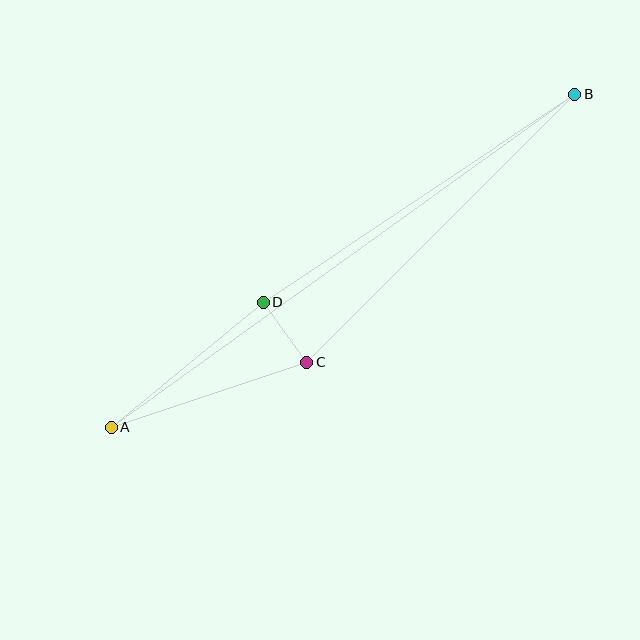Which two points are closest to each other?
Points C and D are closest to each other.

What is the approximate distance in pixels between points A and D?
The distance between A and D is approximately 197 pixels.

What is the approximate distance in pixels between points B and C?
The distance between B and C is approximately 379 pixels.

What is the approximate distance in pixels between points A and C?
The distance between A and C is approximately 206 pixels.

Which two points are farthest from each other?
Points A and B are farthest from each other.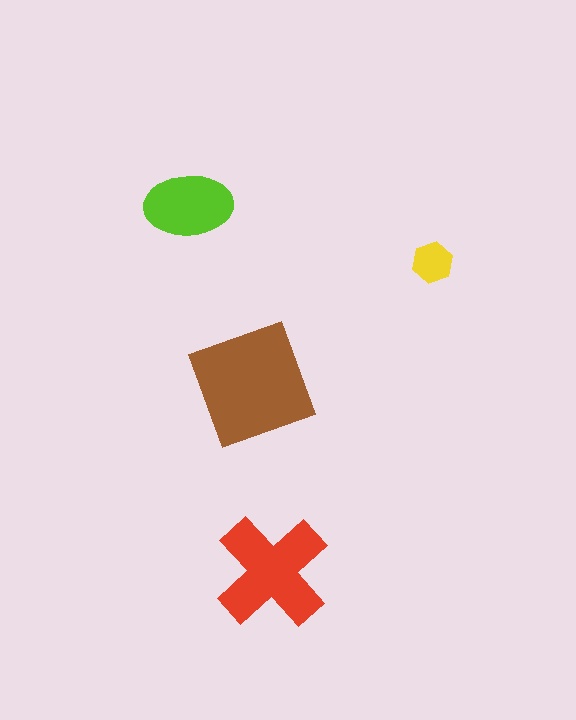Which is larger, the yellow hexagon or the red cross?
The red cross.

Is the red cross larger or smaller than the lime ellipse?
Larger.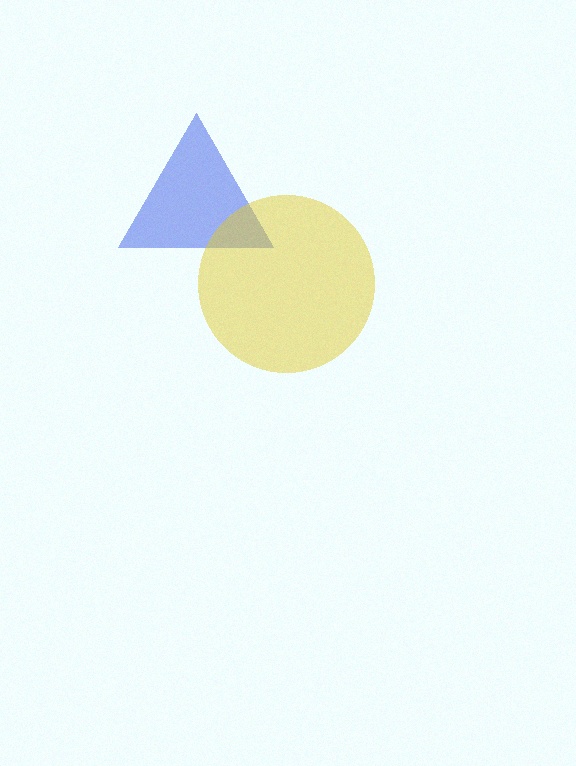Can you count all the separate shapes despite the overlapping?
Yes, there are 2 separate shapes.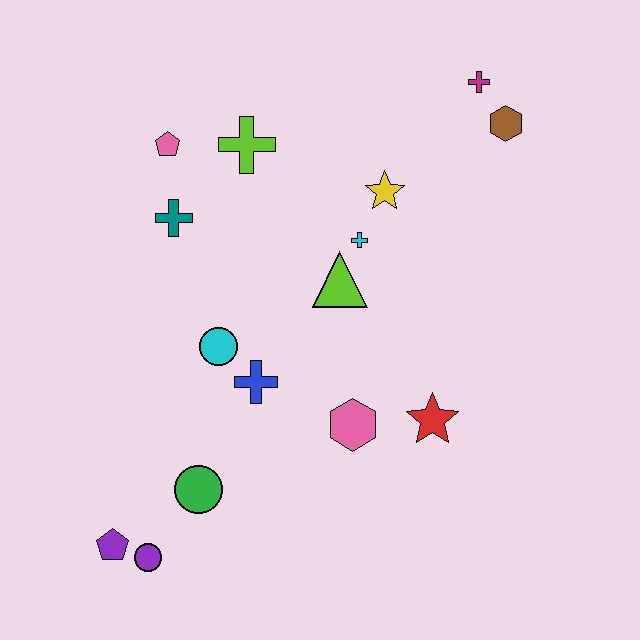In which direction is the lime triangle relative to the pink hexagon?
The lime triangle is above the pink hexagon.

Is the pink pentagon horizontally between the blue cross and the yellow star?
No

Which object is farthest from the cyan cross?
The purple pentagon is farthest from the cyan cross.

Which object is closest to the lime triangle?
The cyan cross is closest to the lime triangle.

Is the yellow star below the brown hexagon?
Yes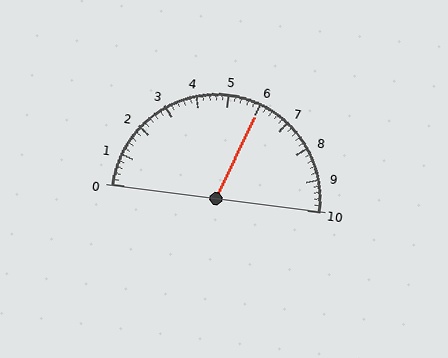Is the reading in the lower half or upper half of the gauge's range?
The reading is in the upper half of the range (0 to 10).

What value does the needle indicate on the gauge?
The needle indicates approximately 6.0.